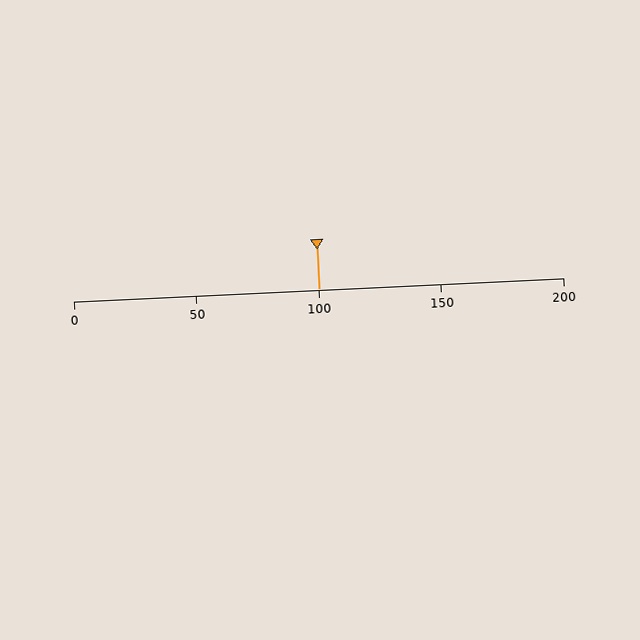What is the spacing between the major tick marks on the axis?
The major ticks are spaced 50 apart.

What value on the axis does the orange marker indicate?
The marker indicates approximately 100.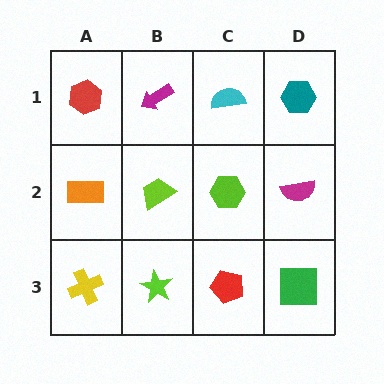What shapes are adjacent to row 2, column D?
A teal hexagon (row 1, column D), a green square (row 3, column D), a lime hexagon (row 2, column C).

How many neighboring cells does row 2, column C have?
4.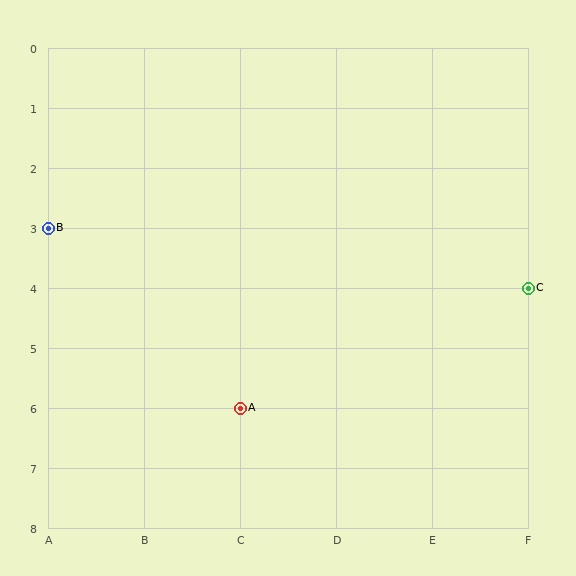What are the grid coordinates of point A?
Point A is at grid coordinates (C, 6).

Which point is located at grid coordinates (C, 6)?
Point A is at (C, 6).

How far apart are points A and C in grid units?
Points A and C are 3 columns and 2 rows apart (about 3.6 grid units diagonally).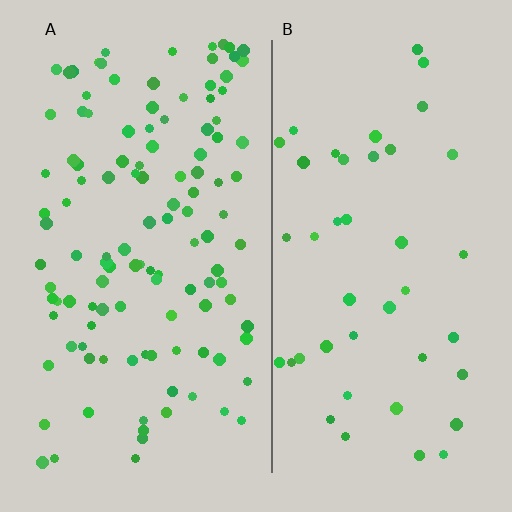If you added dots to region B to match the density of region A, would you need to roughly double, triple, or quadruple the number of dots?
Approximately triple.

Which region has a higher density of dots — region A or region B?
A (the left).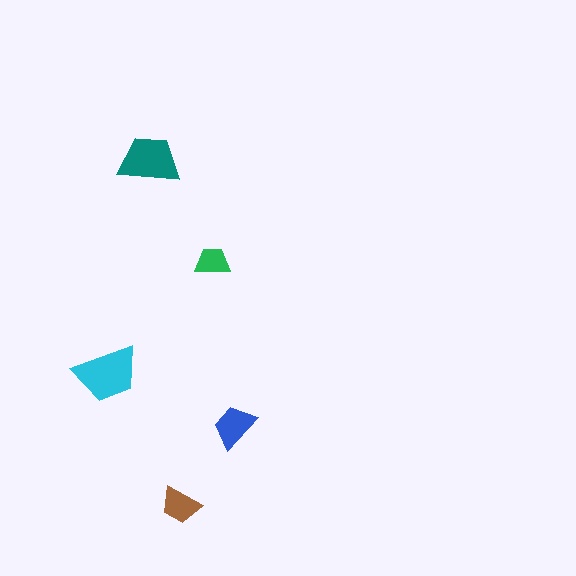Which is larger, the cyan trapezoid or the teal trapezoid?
The cyan one.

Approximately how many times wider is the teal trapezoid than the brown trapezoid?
About 1.5 times wider.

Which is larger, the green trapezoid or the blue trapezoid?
The blue one.